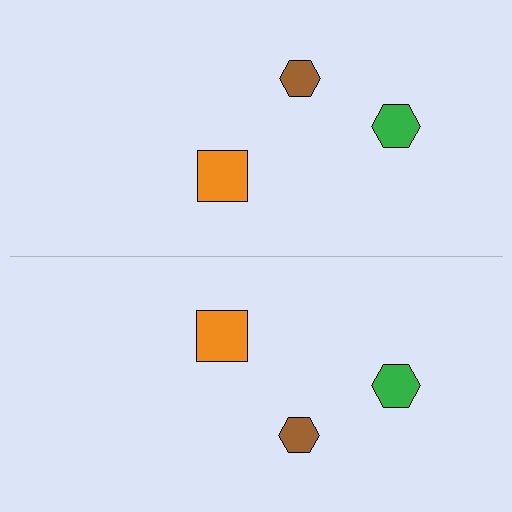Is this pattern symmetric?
Yes, this pattern has bilateral (reflection) symmetry.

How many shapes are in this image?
There are 6 shapes in this image.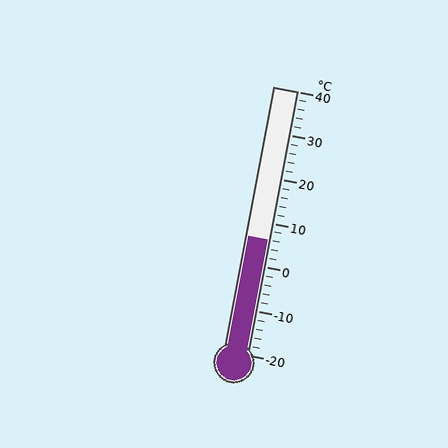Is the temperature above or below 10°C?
The temperature is below 10°C.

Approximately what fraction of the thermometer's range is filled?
The thermometer is filled to approximately 45% of its range.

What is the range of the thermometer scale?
The thermometer scale ranges from -20°C to 40°C.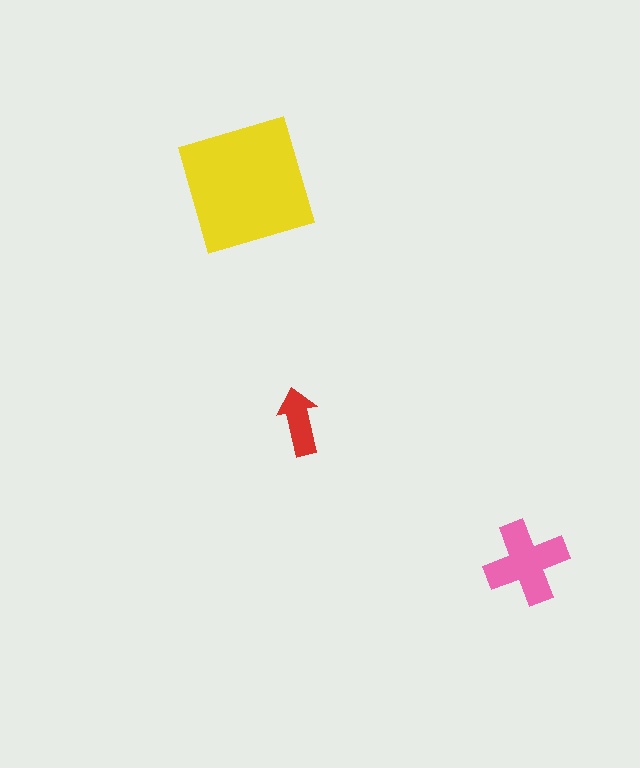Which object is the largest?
The yellow square.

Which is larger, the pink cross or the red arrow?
The pink cross.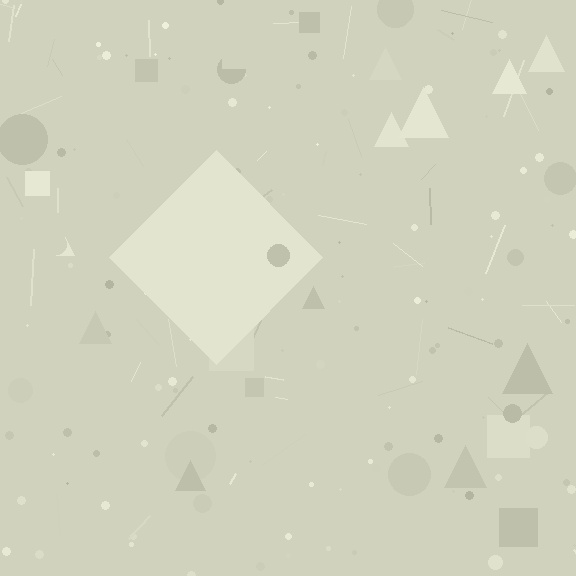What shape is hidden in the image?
A diamond is hidden in the image.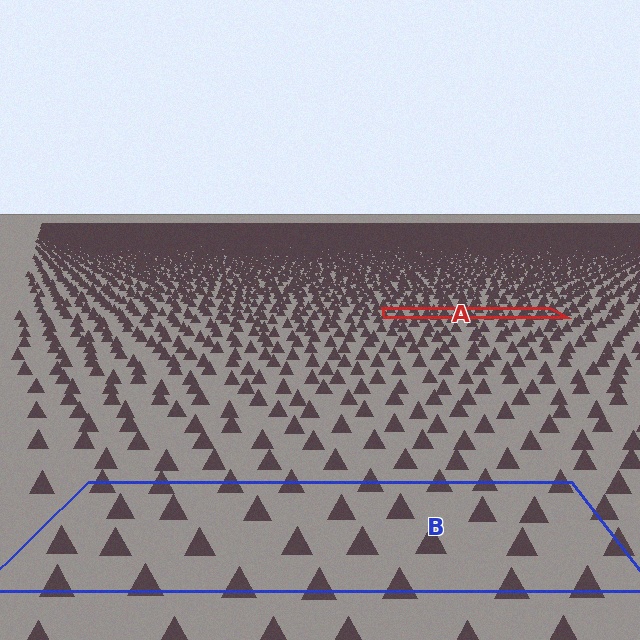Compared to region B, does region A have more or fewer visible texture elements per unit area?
Region A has more texture elements per unit area — they are packed more densely because it is farther away.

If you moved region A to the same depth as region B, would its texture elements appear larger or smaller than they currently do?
They would appear larger. At a closer depth, the same texture elements are projected at a bigger on-screen size.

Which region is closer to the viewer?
Region B is closer. The texture elements there are larger and more spread out.